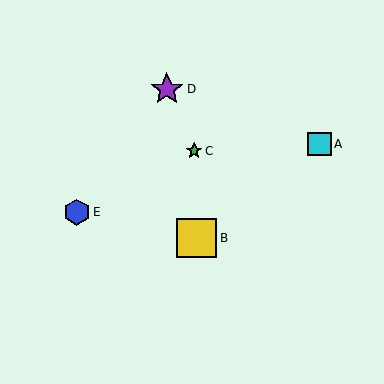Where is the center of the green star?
The center of the green star is at (194, 151).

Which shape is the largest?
The yellow square (labeled B) is the largest.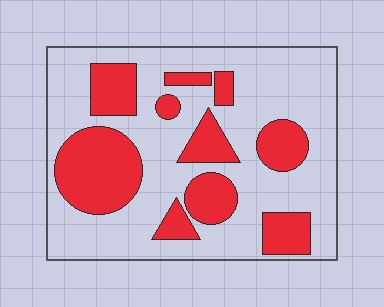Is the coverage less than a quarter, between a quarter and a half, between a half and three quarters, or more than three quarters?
Between a quarter and a half.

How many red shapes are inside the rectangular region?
10.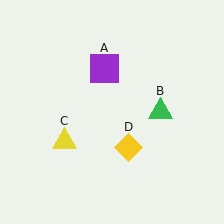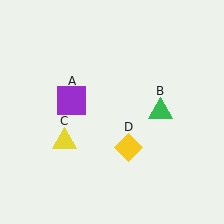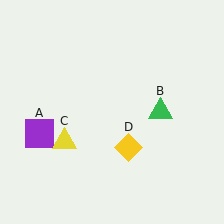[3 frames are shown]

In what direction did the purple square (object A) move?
The purple square (object A) moved down and to the left.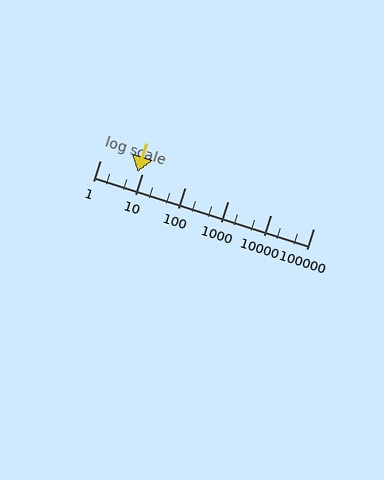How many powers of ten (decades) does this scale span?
The scale spans 5 decades, from 1 to 100000.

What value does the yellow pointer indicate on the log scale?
The pointer indicates approximately 7.5.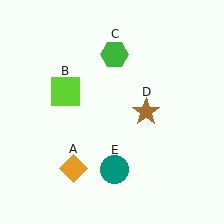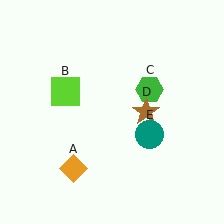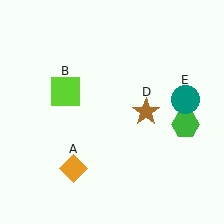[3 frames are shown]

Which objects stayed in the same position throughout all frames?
Orange diamond (object A) and lime square (object B) and brown star (object D) remained stationary.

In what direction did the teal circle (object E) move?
The teal circle (object E) moved up and to the right.